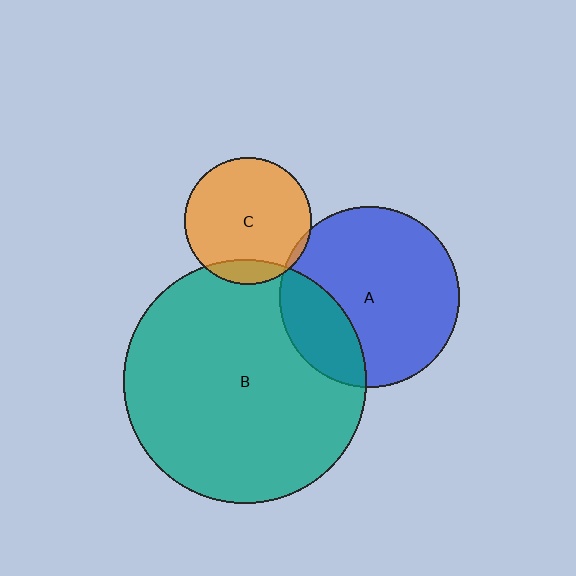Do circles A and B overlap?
Yes.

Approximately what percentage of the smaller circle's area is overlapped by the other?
Approximately 25%.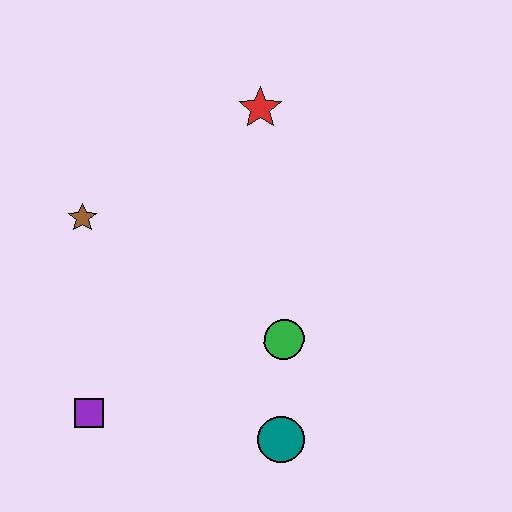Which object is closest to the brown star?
The purple square is closest to the brown star.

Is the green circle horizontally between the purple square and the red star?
No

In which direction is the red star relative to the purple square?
The red star is above the purple square.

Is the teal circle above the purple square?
No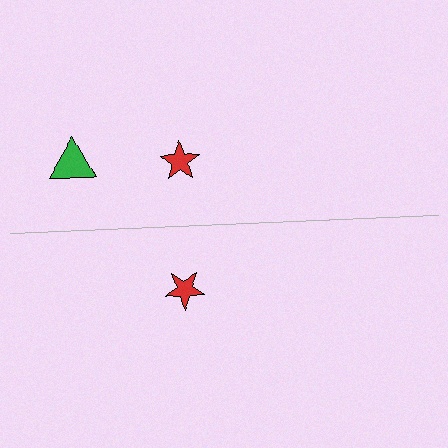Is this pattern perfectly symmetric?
No, the pattern is not perfectly symmetric. A green triangle is missing from the bottom side.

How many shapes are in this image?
There are 3 shapes in this image.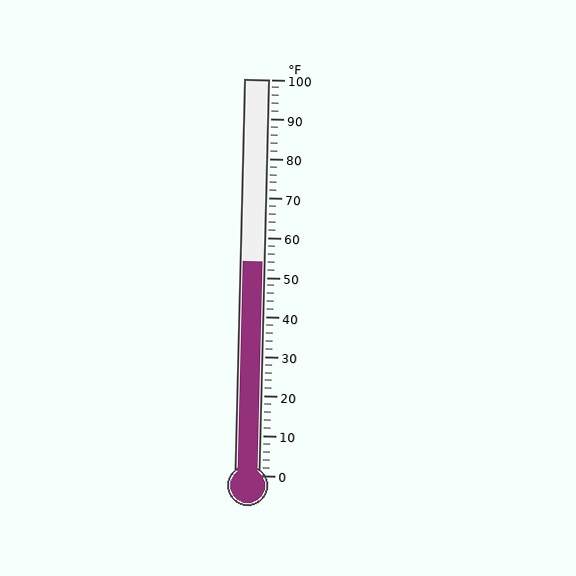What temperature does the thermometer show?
The thermometer shows approximately 54°F.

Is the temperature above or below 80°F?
The temperature is below 80°F.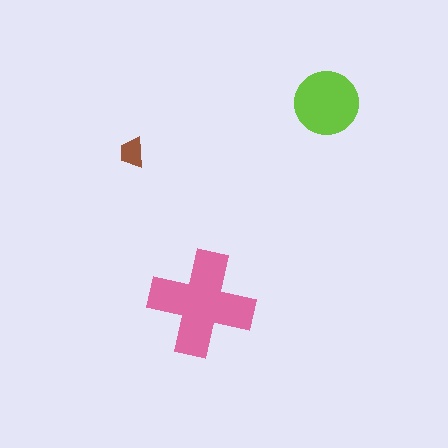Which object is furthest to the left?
The brown trapezoid is leftmost.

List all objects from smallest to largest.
The brown trapezoid, the lime circle, the pink cross.